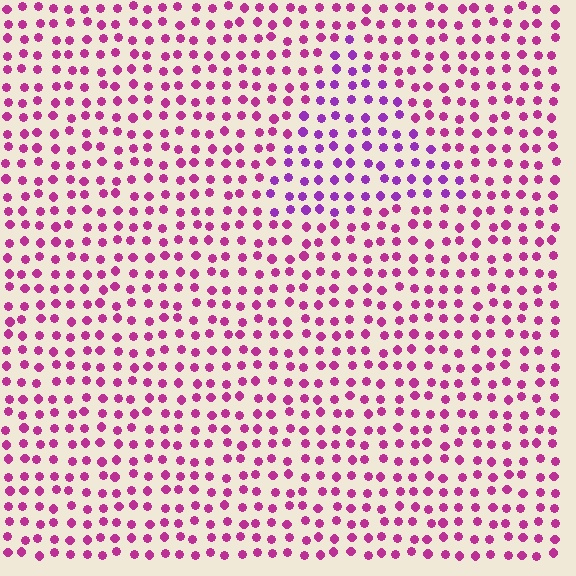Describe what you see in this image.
The image is filled with small magenta elements in a uniform arrangement. A triangle-shaped region is visible where the elements are tinted to a slightly different hue, forming a subtle color boundary.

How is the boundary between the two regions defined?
The boundary is defined purely by a slight shift in hue (about 32 degrees). Spacing, size, and orientation are identical on both sides.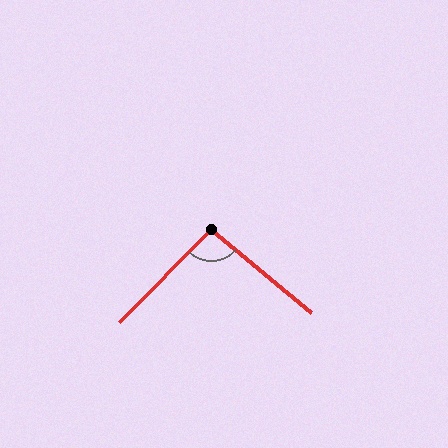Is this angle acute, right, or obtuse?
It is obtuse.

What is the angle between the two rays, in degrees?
Approximately 95 degrees.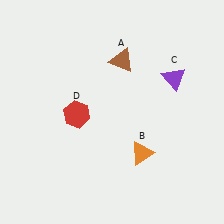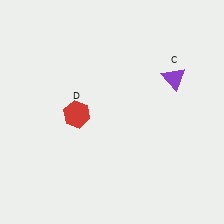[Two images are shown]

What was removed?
The brown triangle (A), the orange triangle (B) were removed in Image 2.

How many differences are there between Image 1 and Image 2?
There are 2 differences between the two images.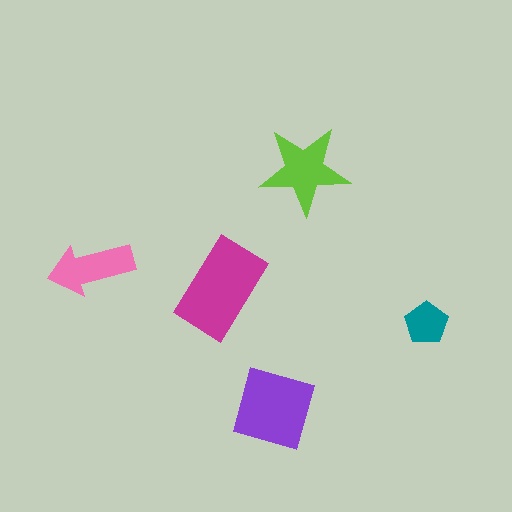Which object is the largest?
The magenta rectangle.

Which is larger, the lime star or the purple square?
The purple square.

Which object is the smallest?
The teal pentagon.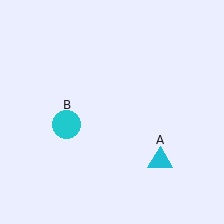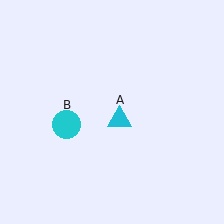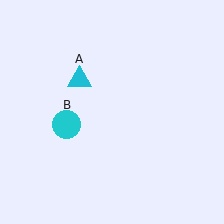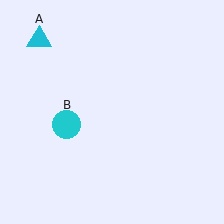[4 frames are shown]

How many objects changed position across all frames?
1 object changed position: cyan triangle (object A).